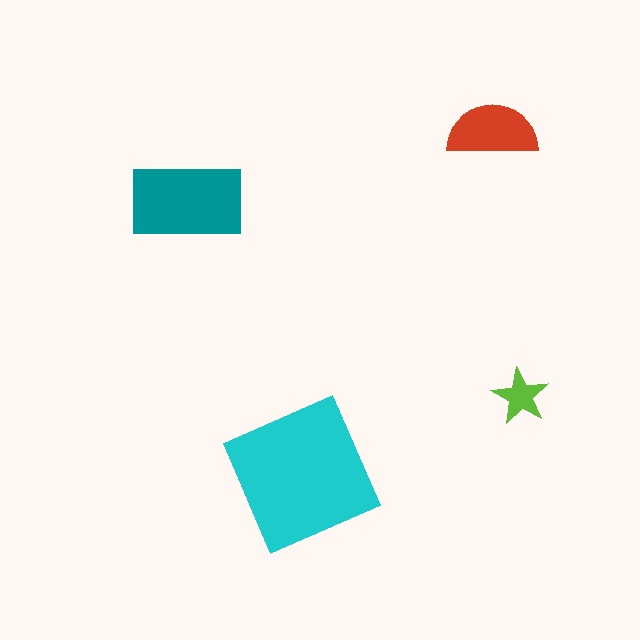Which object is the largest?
The cyan square.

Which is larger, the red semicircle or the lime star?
The red semicircle.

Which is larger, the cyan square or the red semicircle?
The cyan square.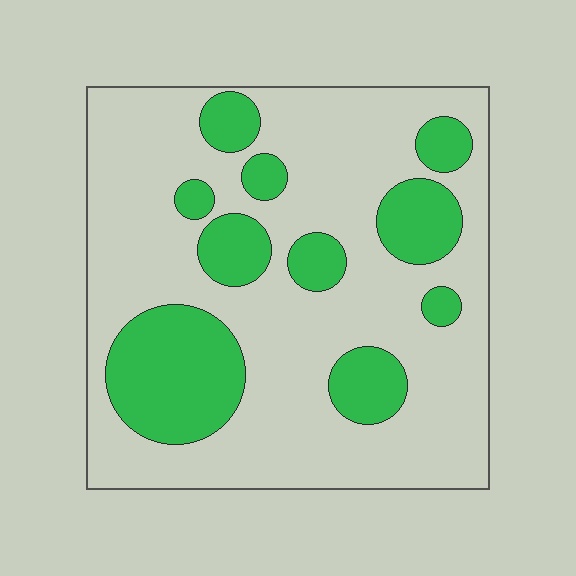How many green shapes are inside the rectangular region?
10.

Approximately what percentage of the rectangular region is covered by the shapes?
Approximately 25%.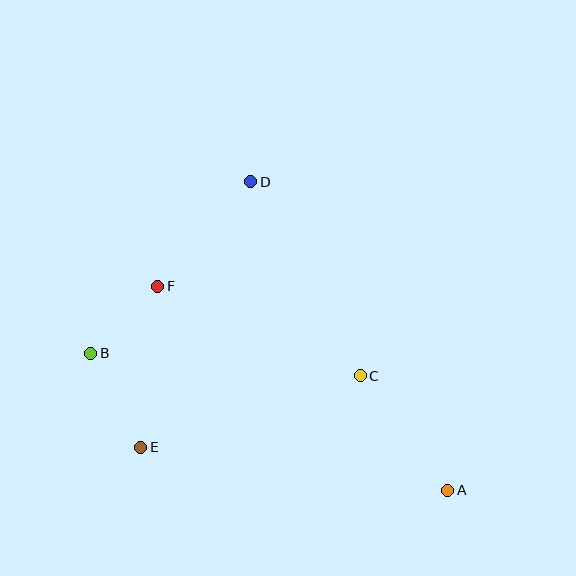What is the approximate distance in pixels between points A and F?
The distance between A and F is approximately 354 pixels.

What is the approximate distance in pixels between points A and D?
The distance between A and D is approximately 366 pixels.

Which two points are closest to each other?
Points B and F are closest to each other.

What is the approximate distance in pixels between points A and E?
The distance between A and E is approximately 310 pixels.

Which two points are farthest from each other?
Points A and B are farthest from each other.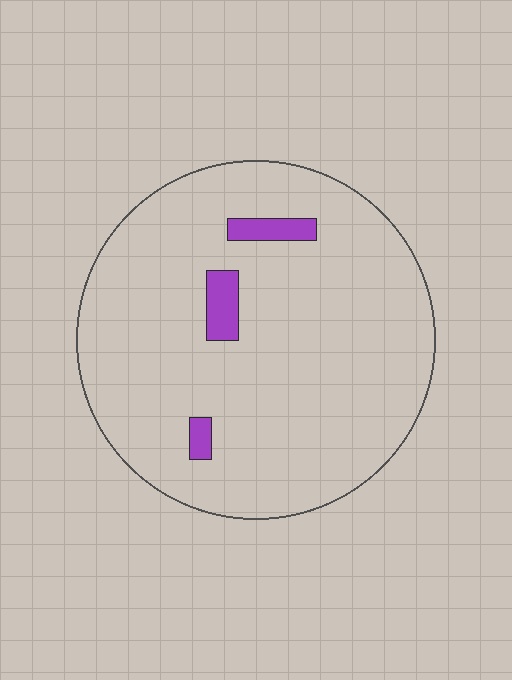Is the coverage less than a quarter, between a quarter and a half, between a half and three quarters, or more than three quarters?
Less than a quarter.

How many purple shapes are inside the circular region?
3.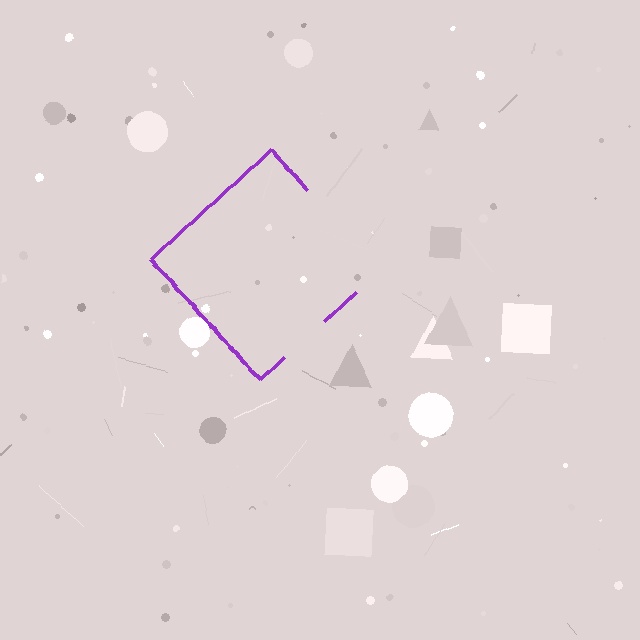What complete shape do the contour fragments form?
The contour fragments form a diamond.